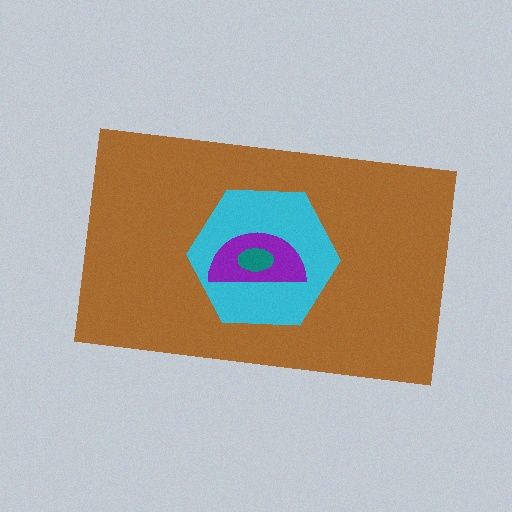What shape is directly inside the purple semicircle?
The teal ellipse.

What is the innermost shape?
The teal ellipse.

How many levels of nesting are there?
4.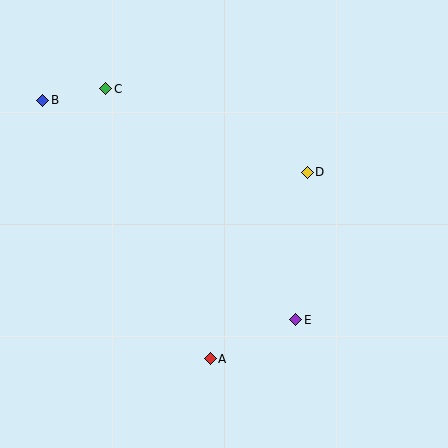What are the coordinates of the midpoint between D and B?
The midpoint between D and B is at (175, 136).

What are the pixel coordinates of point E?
Point E is at (296, 320).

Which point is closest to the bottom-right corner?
Point E is closest to the bottom-right corner.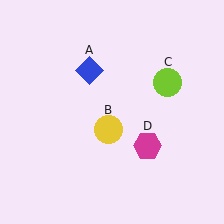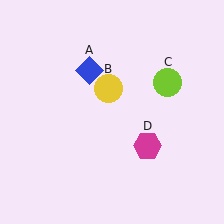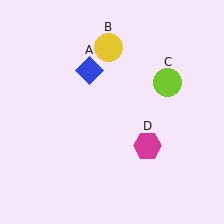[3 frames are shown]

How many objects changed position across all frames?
1 object changed position: yellow circle (object B).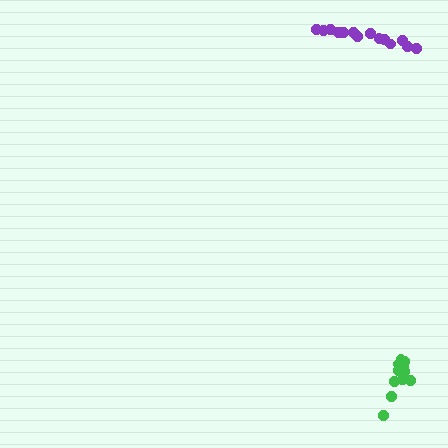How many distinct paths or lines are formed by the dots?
There are 2 distinct paths.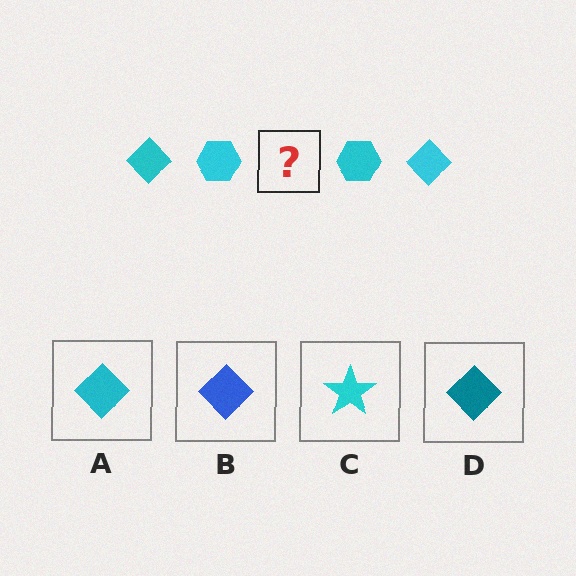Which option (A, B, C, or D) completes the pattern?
A.